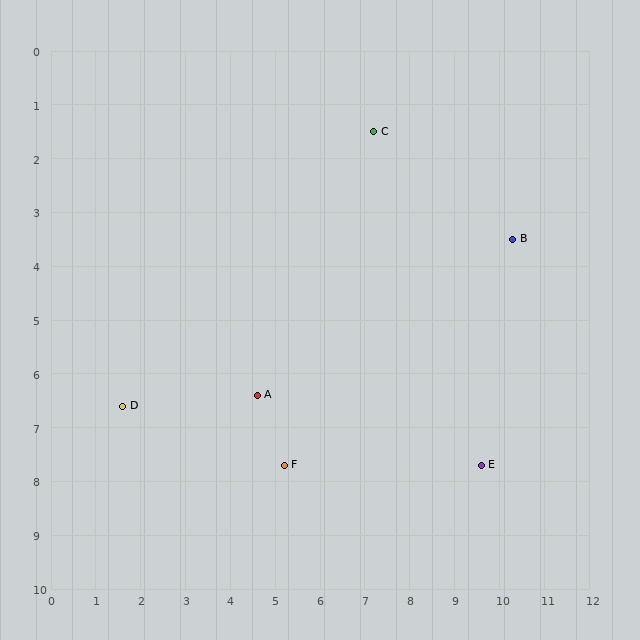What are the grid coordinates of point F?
Point F is at approximately (5.2, 7.7).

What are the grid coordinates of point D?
Point D is at approximately (1.6, 6.6).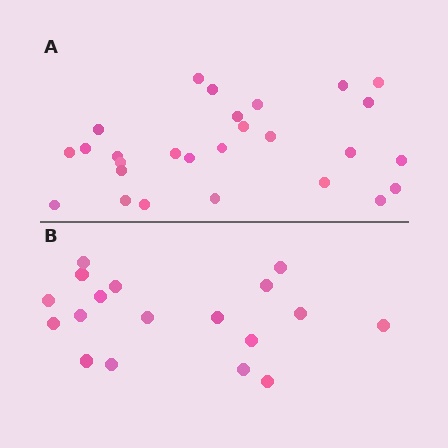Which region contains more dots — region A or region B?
Region A (the top region) has more dots.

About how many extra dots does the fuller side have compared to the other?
Region A has roughly 8 or so more dots than region B.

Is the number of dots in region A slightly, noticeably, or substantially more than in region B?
Region A has substantially more. The ratio is roughly 1.5 to 1.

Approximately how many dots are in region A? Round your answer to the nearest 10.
About 30 dots. (The exact count is 27, which rounds to 30.)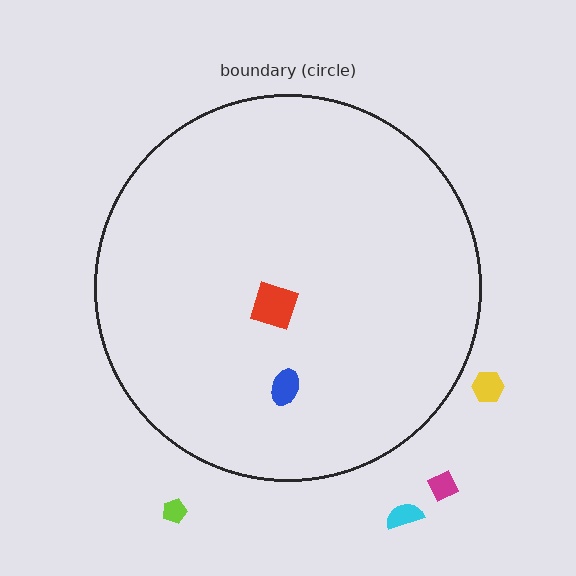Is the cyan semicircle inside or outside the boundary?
Outside.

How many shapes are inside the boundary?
2 inside, 4 outside.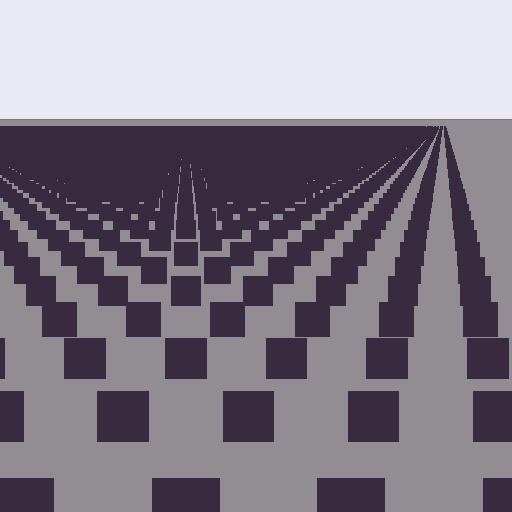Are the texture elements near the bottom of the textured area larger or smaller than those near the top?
Larger. Near the bottom, elements are closer to the viewer and appear at a bigger on-screen size.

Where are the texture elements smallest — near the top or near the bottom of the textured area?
Near the top.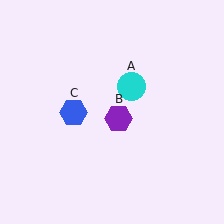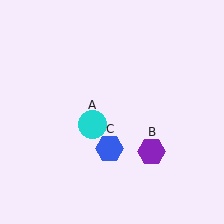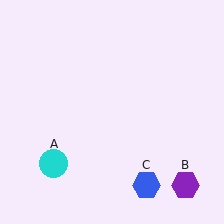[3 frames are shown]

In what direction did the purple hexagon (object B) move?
The purple hexagon (object B) moved down and to the right.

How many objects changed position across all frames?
3 objects changed position: cyan circle (object A), purple hexagon (object B), blue hexagon (object C).